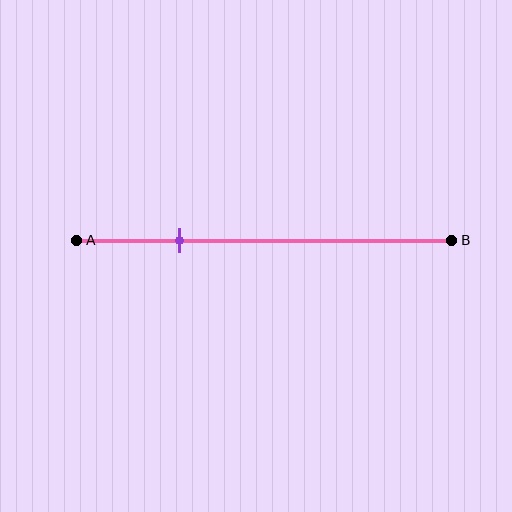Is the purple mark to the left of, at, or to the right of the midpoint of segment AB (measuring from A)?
The purple mark is to the left of the midpoint of segment AB.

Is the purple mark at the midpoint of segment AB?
No, the mark is at about 25% from A, not at the 50% midpoint.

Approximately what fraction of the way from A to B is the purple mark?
The purple mark is approximately 25% of the way from A to B.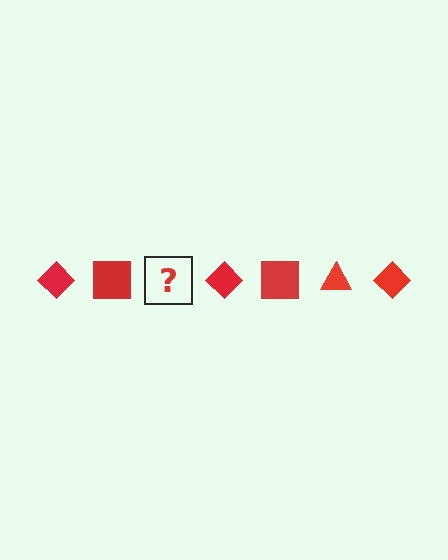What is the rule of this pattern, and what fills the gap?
The rule is that the pattern cycles through diamond, square, triangle shapes in red. The gap should be filled with a red triangle.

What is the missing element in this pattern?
The missing element is a red triangle.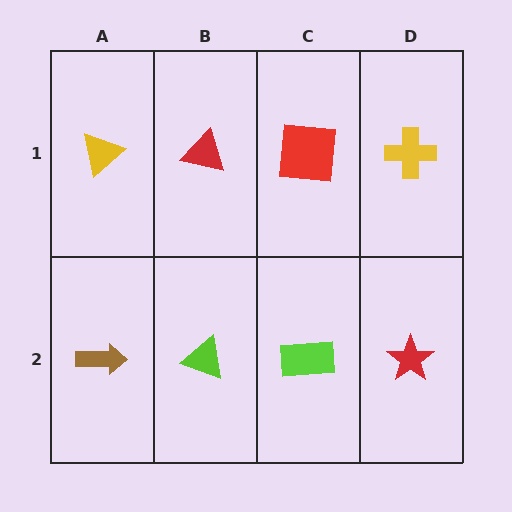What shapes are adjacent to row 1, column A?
A brown arrow (row 2, column A), a red triangle (row 1, column B).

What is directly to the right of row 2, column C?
A red star.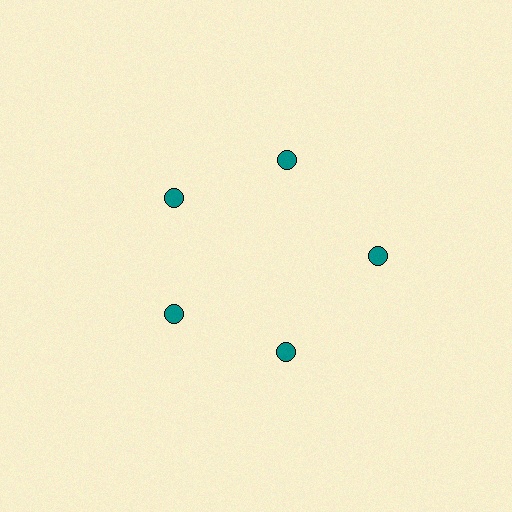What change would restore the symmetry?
The symmetry would be restored by moving it inward, back onto the ring so that all 5 circles sit at equal angles and equal distance from the center.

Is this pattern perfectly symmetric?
No. The 5 teal circles are arranged in a ring, but one element near the 3 o'clock position is pushed outward from the center, breaking the 5-fold rotational symmetry.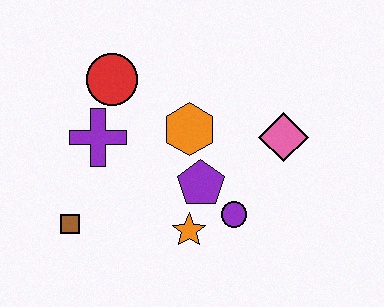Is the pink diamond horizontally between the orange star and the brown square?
No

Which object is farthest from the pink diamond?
The brown square is farthest from the pink diamond.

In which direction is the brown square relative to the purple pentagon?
The brown square is to the left of the purple pentagon.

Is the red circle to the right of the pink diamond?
No